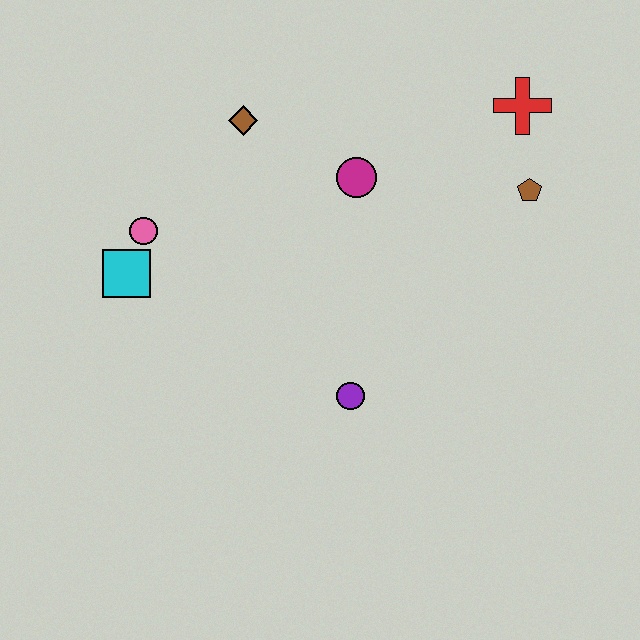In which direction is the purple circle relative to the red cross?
The purple circle is below the red cross.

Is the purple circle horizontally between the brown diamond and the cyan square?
No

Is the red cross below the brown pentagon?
No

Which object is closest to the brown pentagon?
The red cross is closest to the brown pentagon.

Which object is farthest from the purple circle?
The red cross is farthest from the purple circle.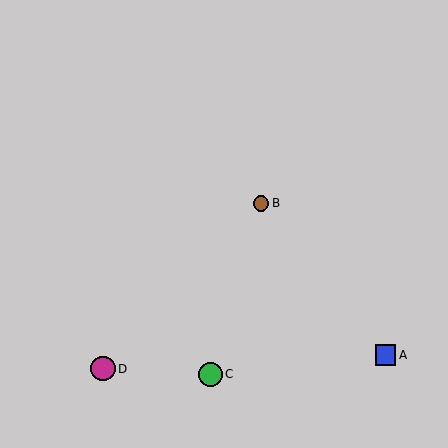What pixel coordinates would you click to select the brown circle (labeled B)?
Click at (261, 203) to select the brown circle B.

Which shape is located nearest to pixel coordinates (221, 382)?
The green circle (labeled C) at (210, 374) is nearest to that location.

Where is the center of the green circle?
The center of the green circle is at (210, 374).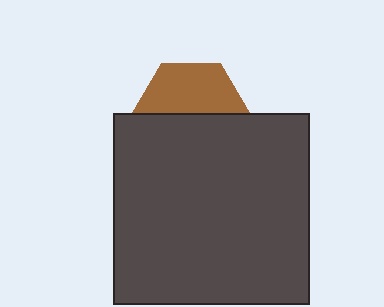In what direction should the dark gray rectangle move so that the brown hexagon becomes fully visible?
The dark gray rectangle should move down. That is the shortest direction to clear the overlap and leave the brown hexagon fully visible.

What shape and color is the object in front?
The object in front is a dark gray rectangle.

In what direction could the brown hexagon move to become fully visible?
The brown hexagon could move up. That would shift it out from behind the dark gray rectangle entirely.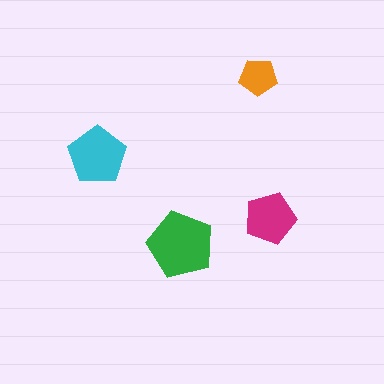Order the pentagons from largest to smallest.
the green one, the cyan one, the magenta one, the orange one.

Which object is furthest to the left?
The cyan pentagon is leftmost.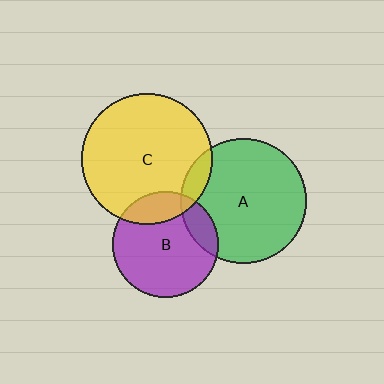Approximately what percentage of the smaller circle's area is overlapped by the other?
Approximately 20%.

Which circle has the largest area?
Circle C (yellow).